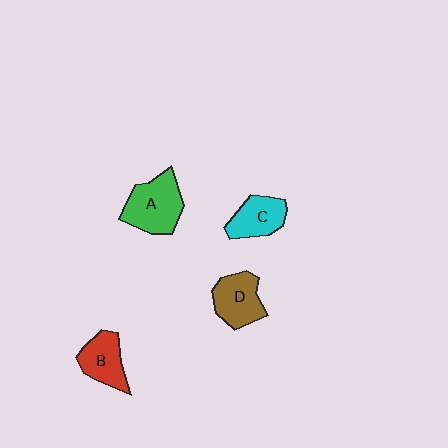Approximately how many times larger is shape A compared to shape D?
Approximately 1.3 times.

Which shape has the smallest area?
Shape C (cyan).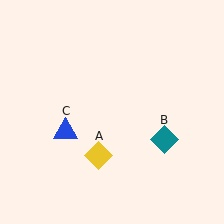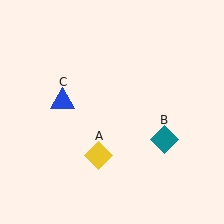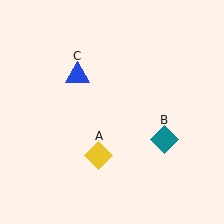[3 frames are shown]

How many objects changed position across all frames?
1 object changed position: blue triangle (object C).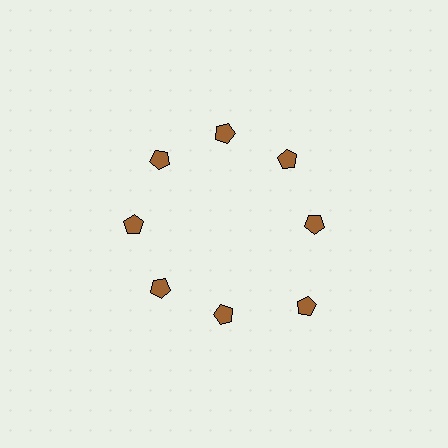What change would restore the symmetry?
The symmetry would be restored by moving it inward, back onto the ring so that all 8 pentagons sit at equal angles and equal distance from the center.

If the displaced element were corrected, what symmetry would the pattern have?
It would have 8-fold rotational symmetry — the pattern would map onto itself every 45 degrees.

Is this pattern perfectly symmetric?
No. The 8 brown pentagons are arranged in a ring, but one element near the 4 o'clock position is pushed outward from the center, breaking the 8-fold rotational symmetry.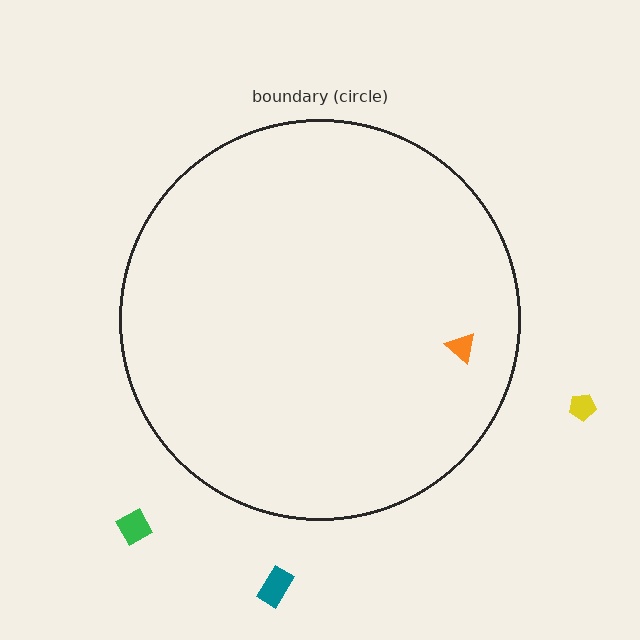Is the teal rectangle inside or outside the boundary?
Outside.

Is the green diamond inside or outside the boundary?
Outside.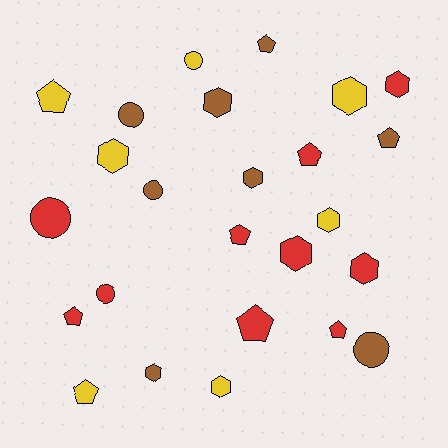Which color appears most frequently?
Red, with 10 objects.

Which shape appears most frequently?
Hexagon, with 10 objects.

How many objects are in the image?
There are 25 objects.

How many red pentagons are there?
There are 5 red pentagons.